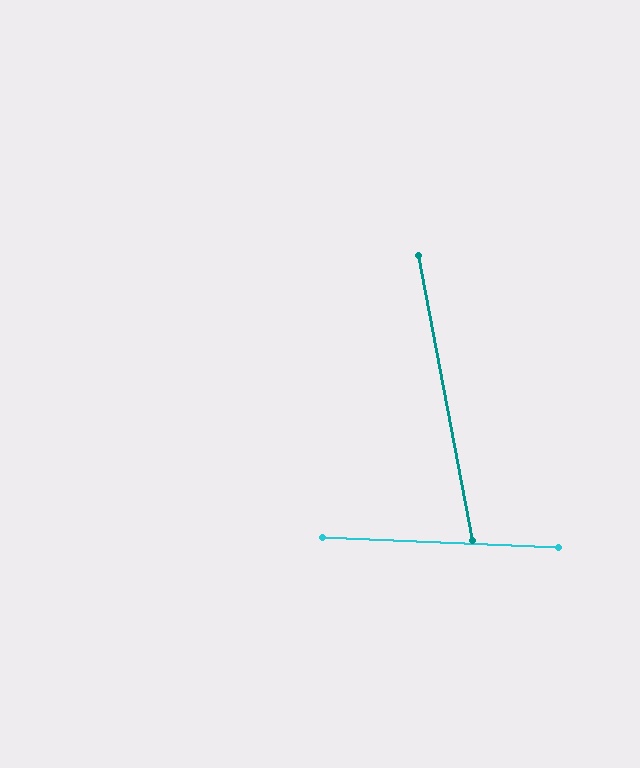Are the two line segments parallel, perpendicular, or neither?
Neither parallel nor perpendicular — they differ by about 77°.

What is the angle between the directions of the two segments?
Approximately 77 degrees.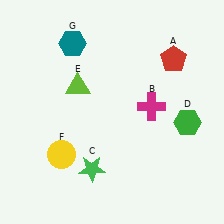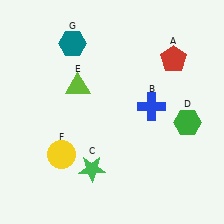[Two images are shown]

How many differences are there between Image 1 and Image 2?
There is 1 difference between the two images.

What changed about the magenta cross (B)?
In Image 1, B is magenta. In Image 2, it changed to blue.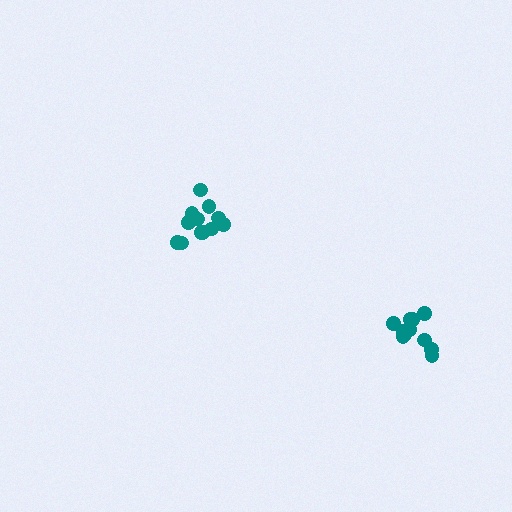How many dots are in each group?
Group 1: 12 dots, Group 2: 11 dots (23 total).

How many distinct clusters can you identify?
There are 2 distinct clusters.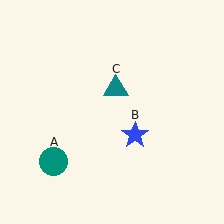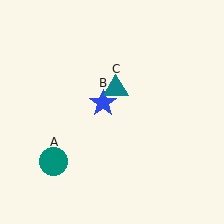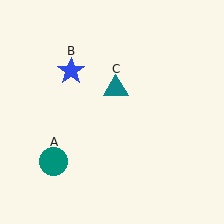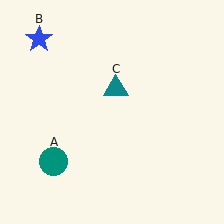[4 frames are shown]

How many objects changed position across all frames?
1 object changed position: blue star (object B).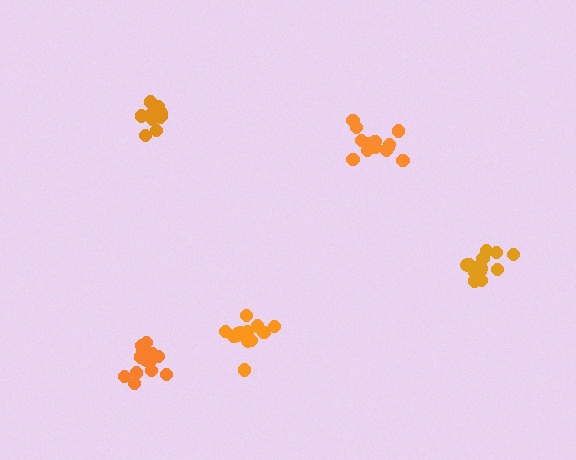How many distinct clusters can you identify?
There are 5 distinct clusters.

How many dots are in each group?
Group 1: 13 dots, Group 2: 14 dots, Group 3: 15 dots, Group 4: 14 dots, Group 5: 13 dots (69 total).